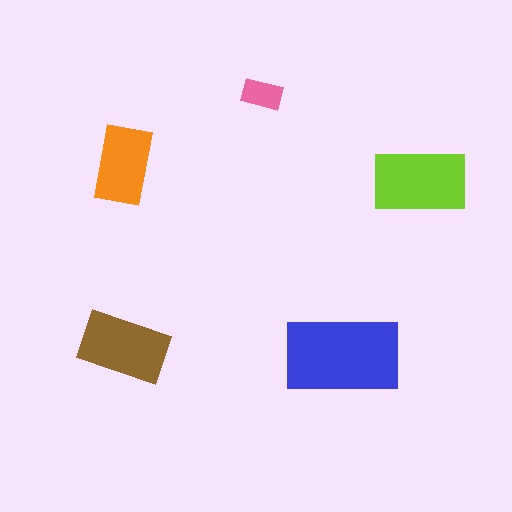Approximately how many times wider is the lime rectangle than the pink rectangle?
About 2.5 times wider.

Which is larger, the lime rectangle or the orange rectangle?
The lime one.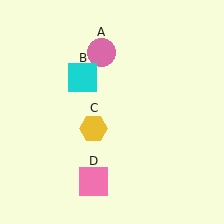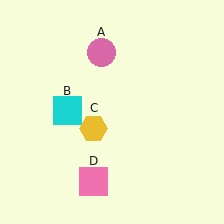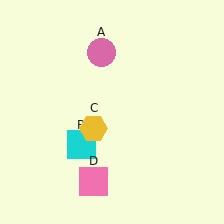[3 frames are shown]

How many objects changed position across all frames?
1 object changed position: cyan square (object B).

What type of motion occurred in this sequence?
The cyan square (object B) rotated counterclockwise around the center of the scene.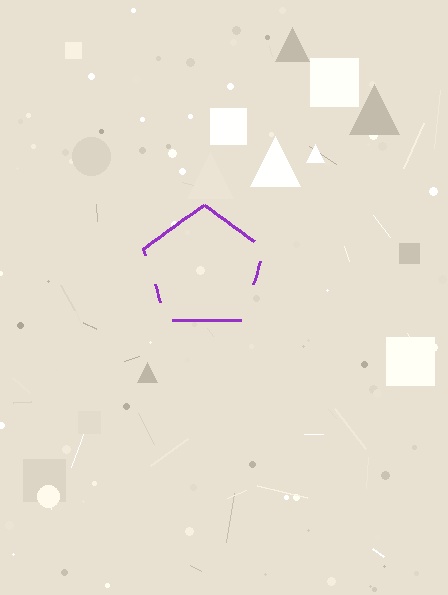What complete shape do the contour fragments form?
The contour fragments form a pentagon.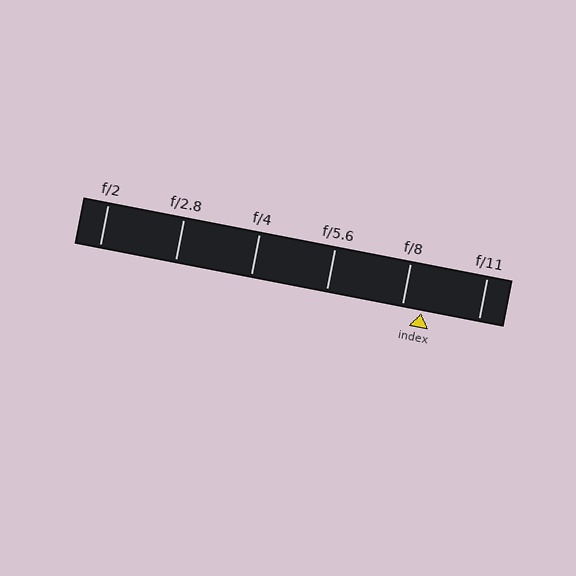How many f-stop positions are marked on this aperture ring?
There are 6 f-stop positions marked.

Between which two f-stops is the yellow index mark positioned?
The index mark is between f/8 and f/11.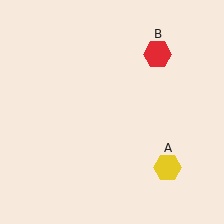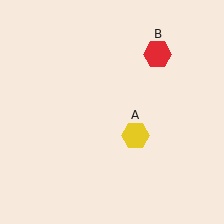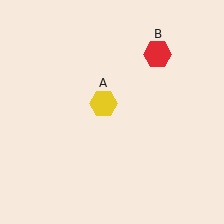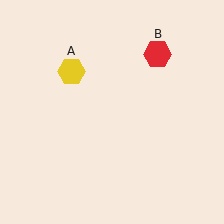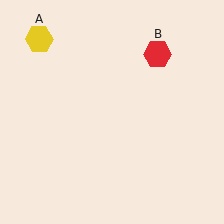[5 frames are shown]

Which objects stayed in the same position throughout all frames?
Red hexagon (object B) remained stationary.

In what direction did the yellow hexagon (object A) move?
The yellow hexagon (object A) moved up and to the left.